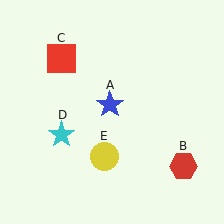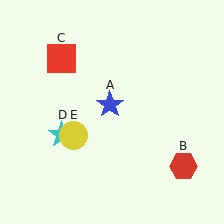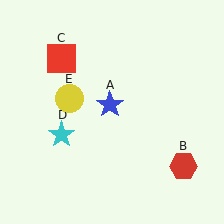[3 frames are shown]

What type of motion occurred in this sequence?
The yellow circle (object E) rotated clockwise around the center of the scene.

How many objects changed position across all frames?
1 object changed position: yellow circle (object E).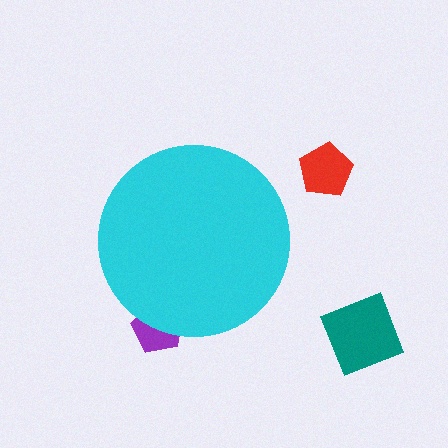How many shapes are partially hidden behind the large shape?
1 shape is partially hidden.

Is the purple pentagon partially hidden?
Yes, the purple pentagon is partially hidden behind the cyan circle.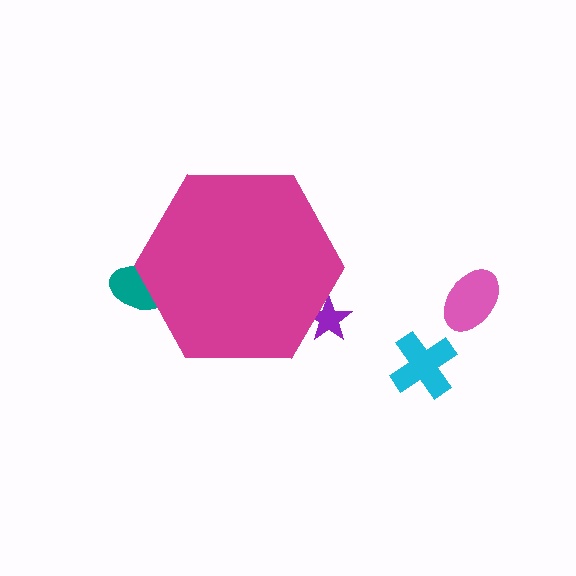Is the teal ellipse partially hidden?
Yes, the teal ellipse is partially hidden behind the magenta hexagon.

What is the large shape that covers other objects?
A magenta hexagon.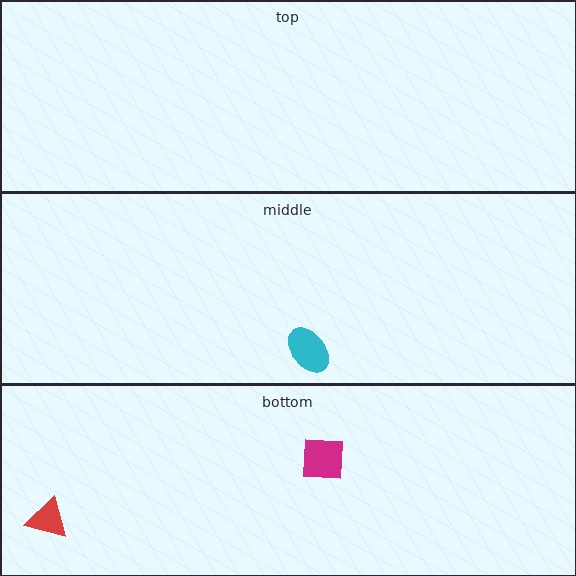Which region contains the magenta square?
The bottom region.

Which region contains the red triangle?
The bottom region.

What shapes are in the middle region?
The cyan ellipse.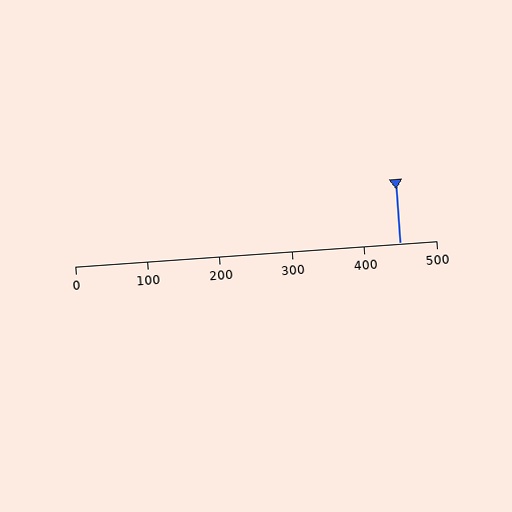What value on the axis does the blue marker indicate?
The marker indicates approximately 450.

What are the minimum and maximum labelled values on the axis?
The axis runs from 0 to 500.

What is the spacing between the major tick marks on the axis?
The major ticks are spaced 100 apart.